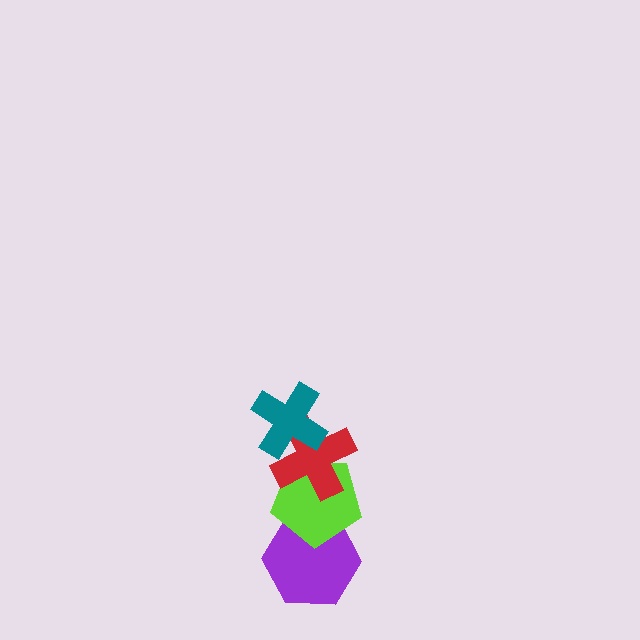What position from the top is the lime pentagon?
The lime pentagon is 3rd from the top.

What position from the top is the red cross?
The red cross is 2nd from the top.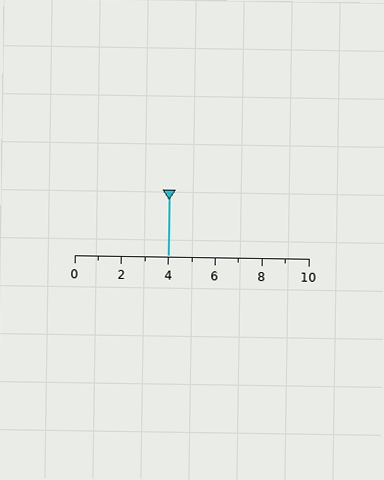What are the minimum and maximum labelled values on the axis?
The axis runs from 0 to 10.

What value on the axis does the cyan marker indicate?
The marker indicates approximately 4.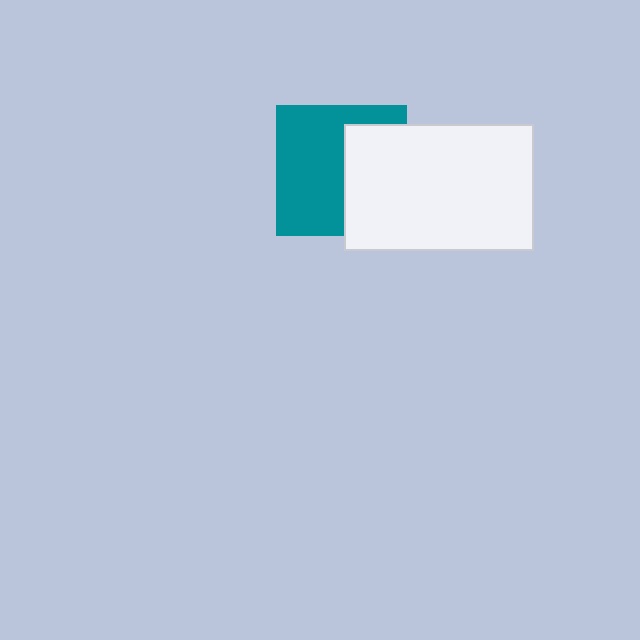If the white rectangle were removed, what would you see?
You would see the complete teal square.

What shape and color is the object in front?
The object in front is a white rectangle.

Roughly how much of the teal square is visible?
About half of it is visible (roughly 58%).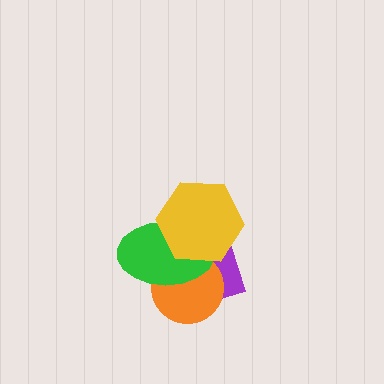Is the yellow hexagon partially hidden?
No, no other shape covers it.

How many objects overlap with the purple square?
3 objects overlap with the purple square.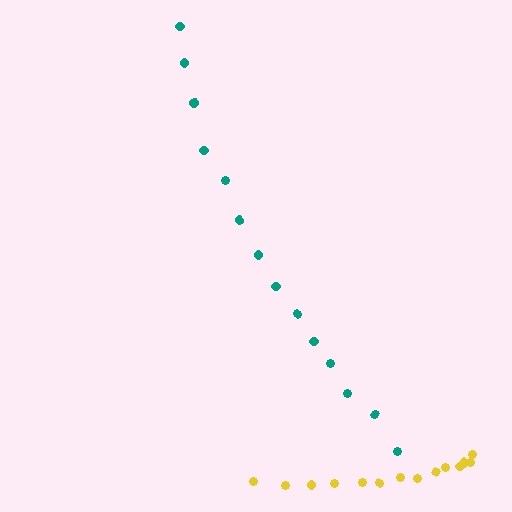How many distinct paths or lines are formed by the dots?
There are 2 distinct paths.